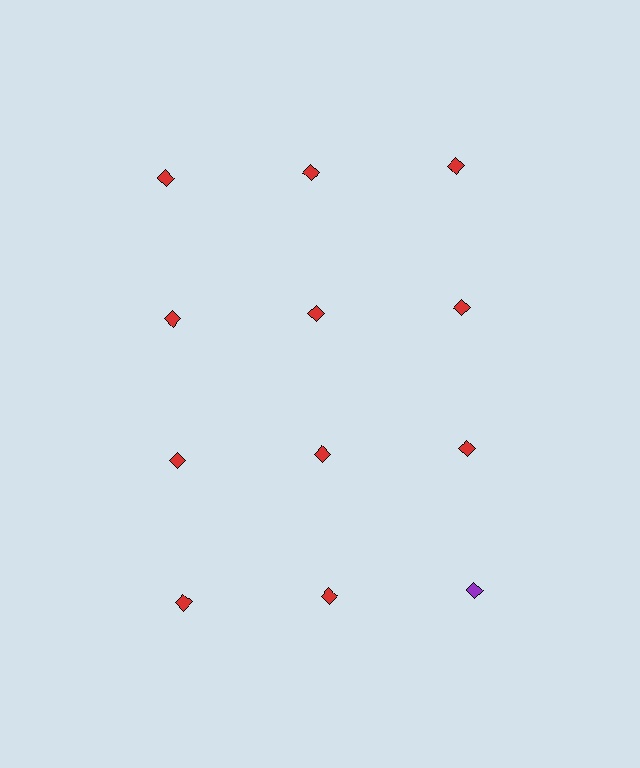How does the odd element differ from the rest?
It has a different color: purple instead of red.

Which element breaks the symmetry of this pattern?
The purple diamond in the fourth row, center column breaks the symmetry. All other shapes are red diamonds.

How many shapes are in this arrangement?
There are 12 shapes arranged in a grid pattern.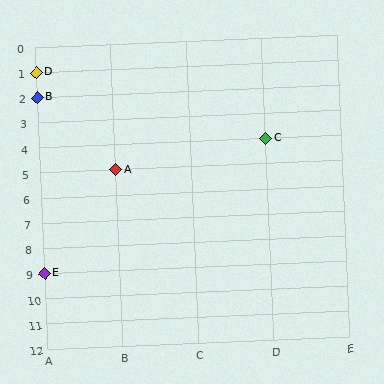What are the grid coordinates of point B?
Point B is at grid coordinates (A, 2).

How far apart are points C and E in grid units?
Points C and E are 3 columns and 5 rows apart (about 5.8 grid units diagonally).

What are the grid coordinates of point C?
Point C is at grid coordinates (D, 4).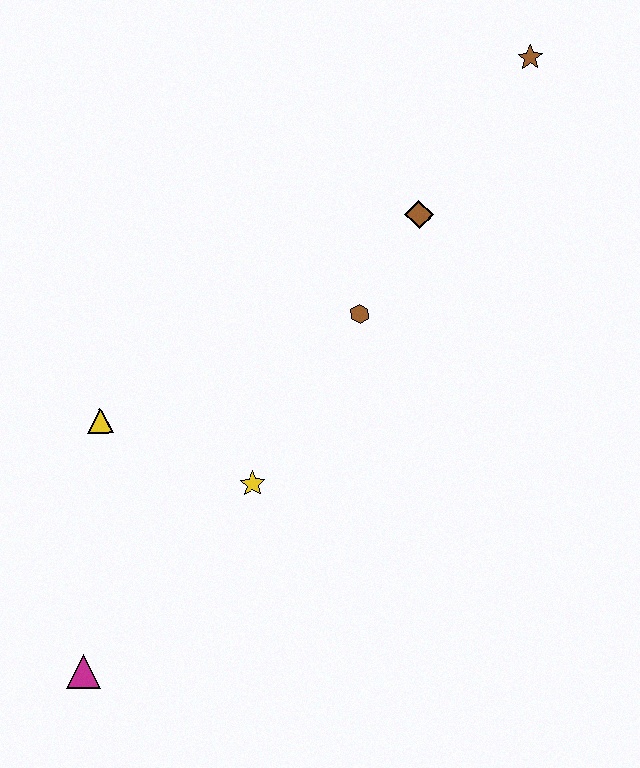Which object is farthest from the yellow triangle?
The brown star is farthest from the yellow triangle.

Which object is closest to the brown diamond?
The brown hexagon is closest to the brown diamond.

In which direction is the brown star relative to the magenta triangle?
The brown star is above the magenta triangle.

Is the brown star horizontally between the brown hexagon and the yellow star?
No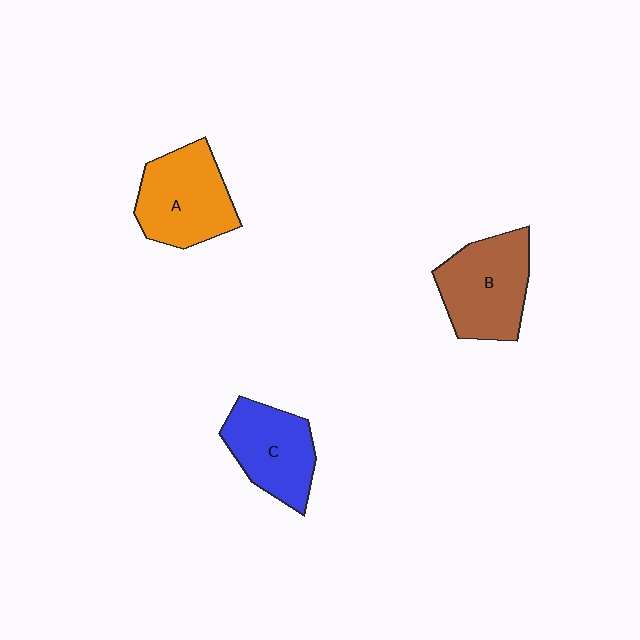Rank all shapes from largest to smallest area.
From largest to smallest: B (brown), A (orange), C (blue).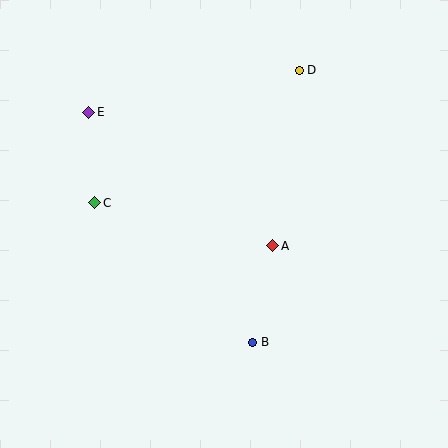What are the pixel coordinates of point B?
Point B is at (253, 342).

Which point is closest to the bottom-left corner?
Point C is closest to the bottom-left corner.